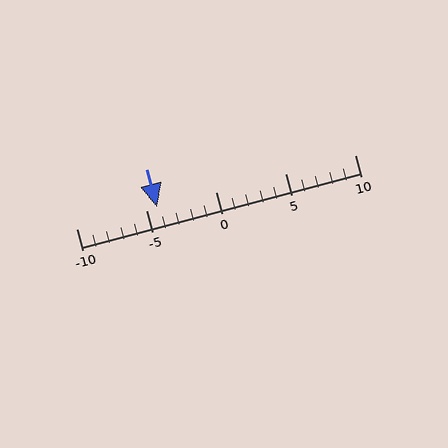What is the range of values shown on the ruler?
The ruler shows values from -10 to 10.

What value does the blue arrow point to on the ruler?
The blue arrow points to approximately -4.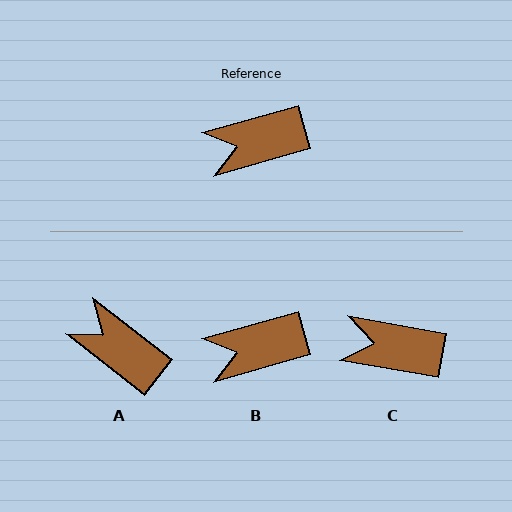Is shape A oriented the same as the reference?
No, it is off by about 54 degrees.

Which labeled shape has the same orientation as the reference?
B.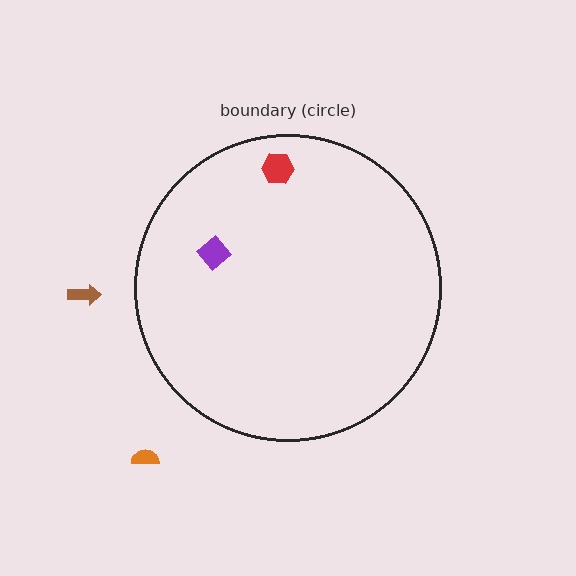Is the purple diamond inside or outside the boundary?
Inside.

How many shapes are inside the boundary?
2 inside, 2 outside.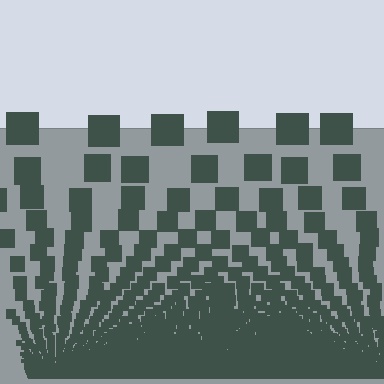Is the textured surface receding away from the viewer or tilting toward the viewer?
The surface appears to tilt toward the viewer. Texture elements get larger and sparser toward the top.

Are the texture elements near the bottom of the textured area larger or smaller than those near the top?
Smaller. The gradient is inverted — elements near the bottom are smaller and denser.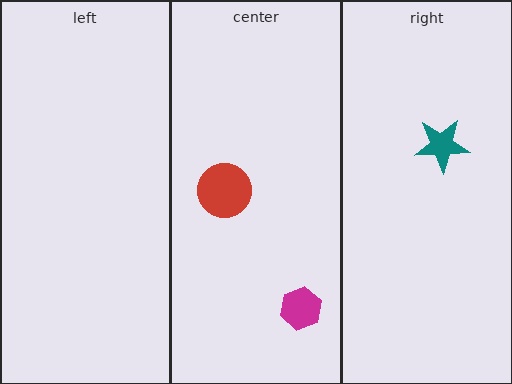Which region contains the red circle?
The center region.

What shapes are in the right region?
The teal star.